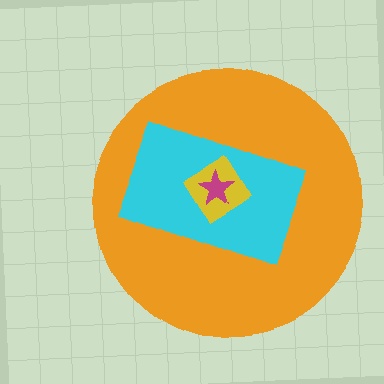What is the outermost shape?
The orange circle.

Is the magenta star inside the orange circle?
Yes.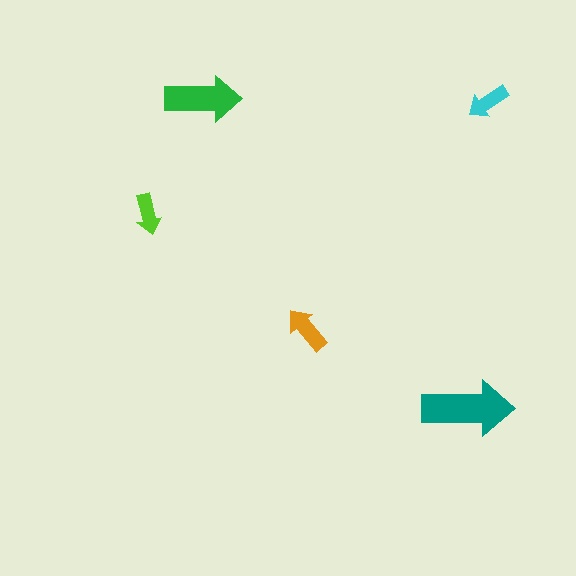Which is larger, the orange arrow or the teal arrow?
The teal one.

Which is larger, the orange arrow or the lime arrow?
The orange one.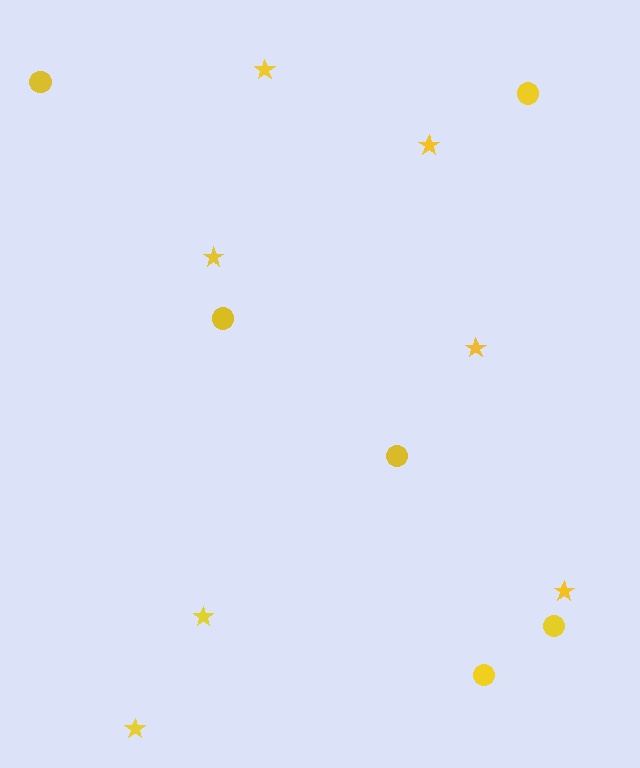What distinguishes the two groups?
There are 2 groups: one group of stars (7) and one group of circles (6).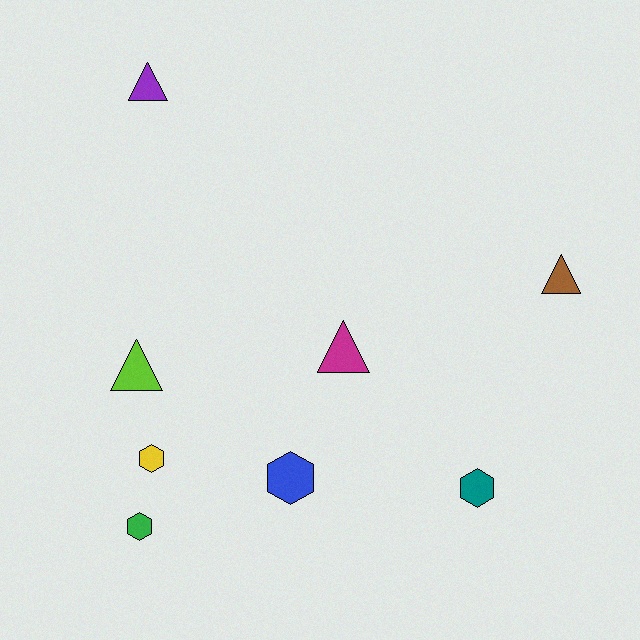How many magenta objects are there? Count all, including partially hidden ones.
There is 1 magenta object.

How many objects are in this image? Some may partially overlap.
There are 8 objects.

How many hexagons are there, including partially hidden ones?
There are 4 hexagons.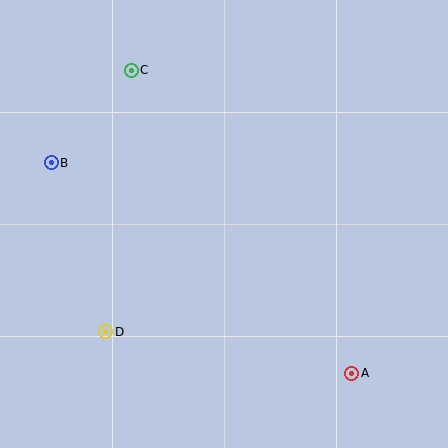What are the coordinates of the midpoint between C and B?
The midpoint between C and B is at (91, 117).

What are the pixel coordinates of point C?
Point C is at (131, 70).